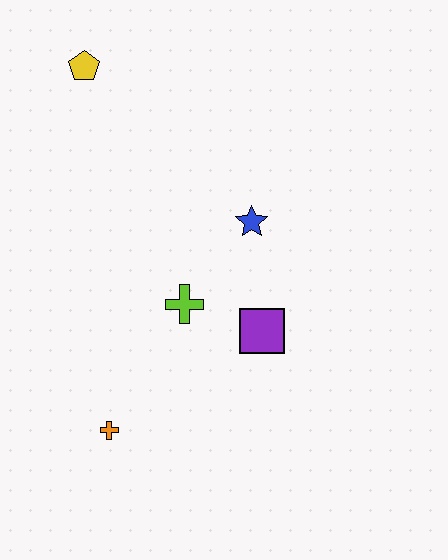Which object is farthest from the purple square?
The yellow pentagon is farthest from the purple square.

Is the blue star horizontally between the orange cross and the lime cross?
No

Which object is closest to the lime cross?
The purple square is closest to the lime cross.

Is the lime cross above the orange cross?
Yes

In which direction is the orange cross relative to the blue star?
The orange cross is below the blue star.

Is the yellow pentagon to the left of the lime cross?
Yes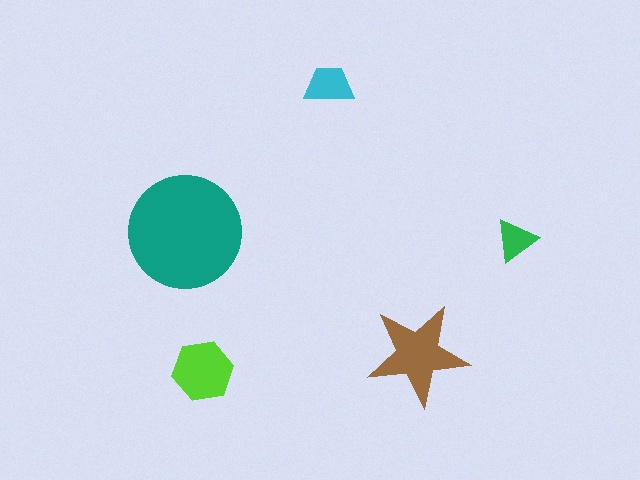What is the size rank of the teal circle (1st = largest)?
1st.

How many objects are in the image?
There are 5 objects in the image.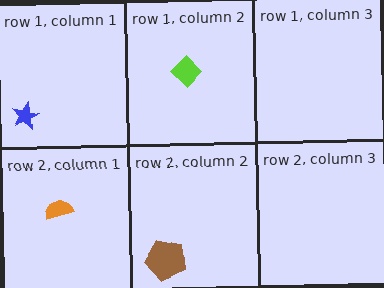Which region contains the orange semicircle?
The row 2, column 1 region.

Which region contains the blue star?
The row 1, column 1 region.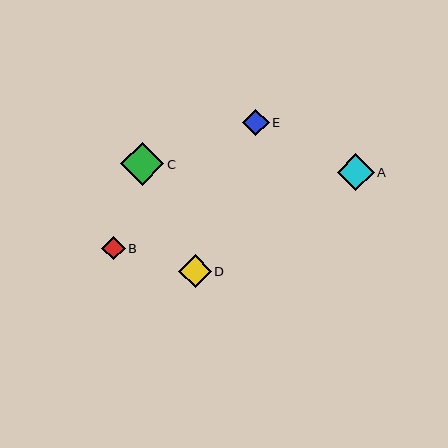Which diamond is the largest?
Diamond C is the largest with a size of approximately 43 pixels.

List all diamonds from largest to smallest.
From largest to smallest: C, A, D, E, B.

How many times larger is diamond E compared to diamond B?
Diamond E is approximately 1.1 times the size of diamond B.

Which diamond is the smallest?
Diamond B is the smallest with a size of approximately 23 pixels.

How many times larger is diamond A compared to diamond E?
Diamond A is approximately 1.4 times the size of diamond E.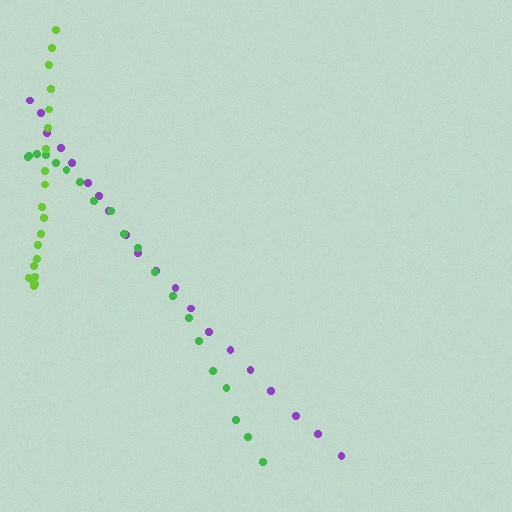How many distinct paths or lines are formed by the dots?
There are 3 distinct paths.